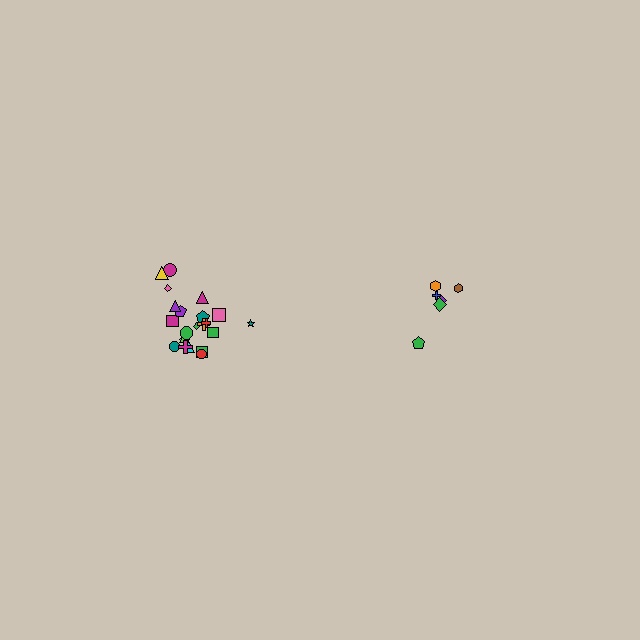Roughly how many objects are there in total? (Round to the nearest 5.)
Roughly 30 objects in total.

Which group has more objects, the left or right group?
The left group.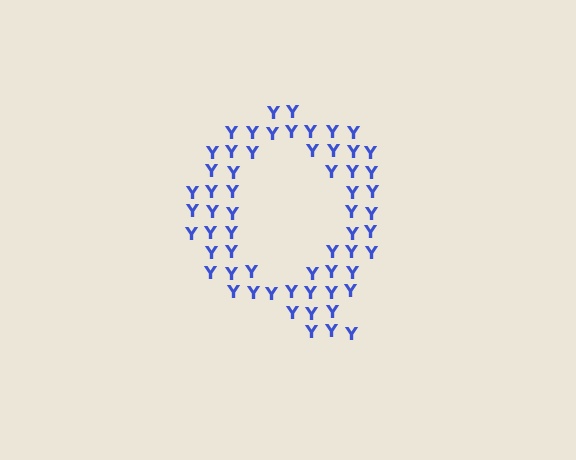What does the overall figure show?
The overall figure shows the letter Q.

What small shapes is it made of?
It is made of small letter Y's.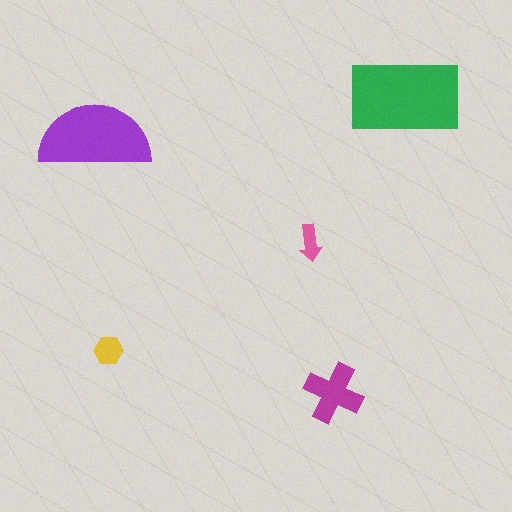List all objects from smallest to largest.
The pink arrow, the yellow hexagon, the magenta cross, the purple semicircle, the green rectangle.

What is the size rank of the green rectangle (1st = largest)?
1st.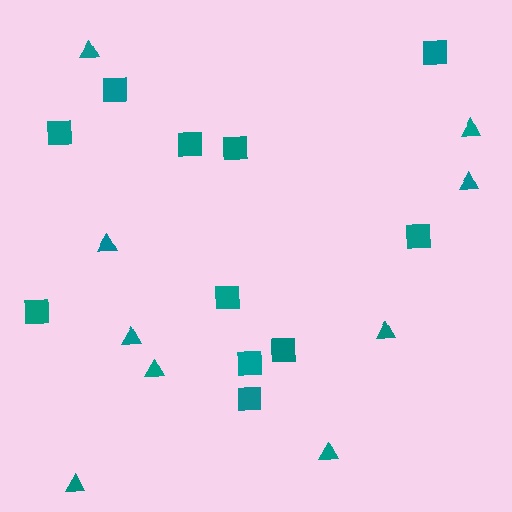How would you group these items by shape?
There are 2 groups: one group of triangles (9) and one group of squares (11).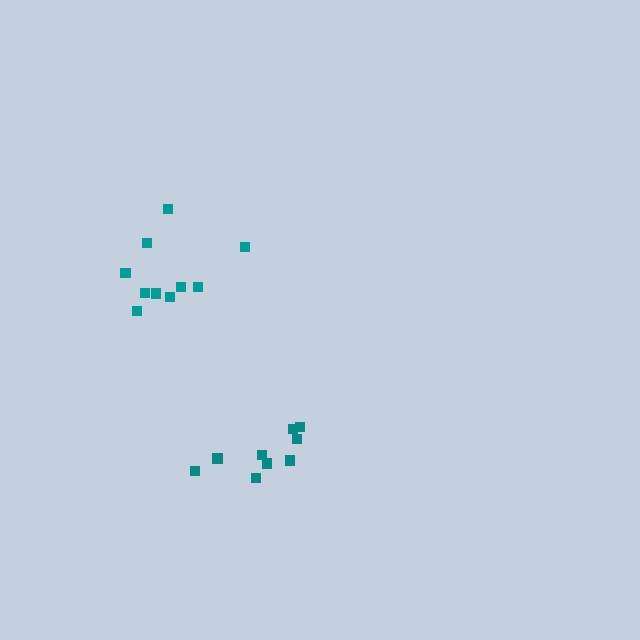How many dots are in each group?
Group 1: 10 dots, Group 2: 9 dots (19 total).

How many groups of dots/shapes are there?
There are 2 groups.